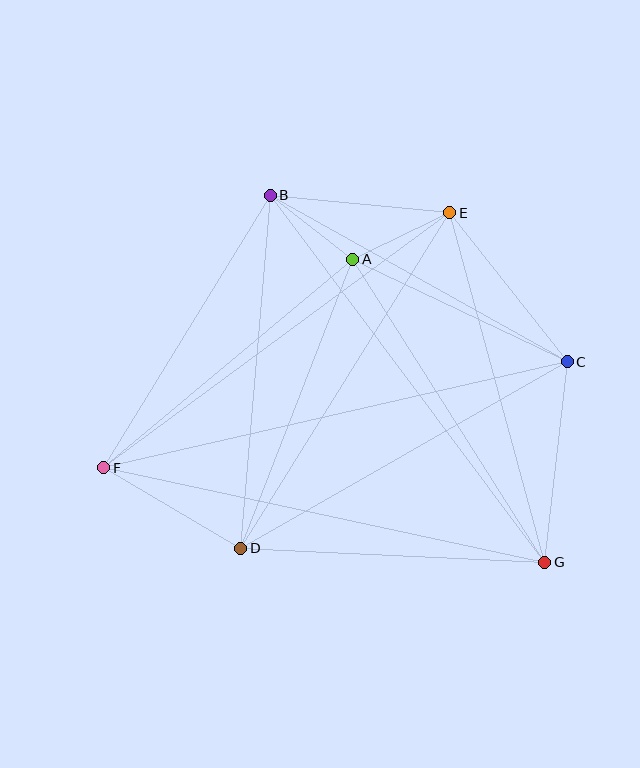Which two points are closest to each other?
Points A and B are closest to each other.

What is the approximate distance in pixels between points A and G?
The distance between A and G is approximately 359 pixels.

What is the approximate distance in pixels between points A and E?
The distance between A and E is approximately 108 pixels.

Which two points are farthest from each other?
Points C and F are farthest from each other.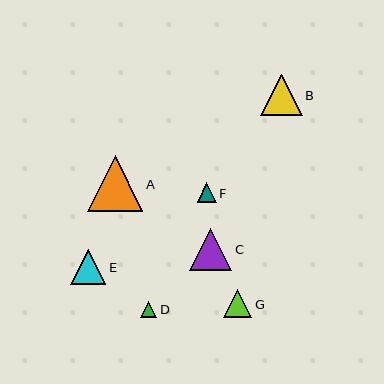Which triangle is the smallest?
Triangle D is the smallest with a size of approximately 16 pixels.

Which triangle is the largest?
Triangle A is the largest with a size of approximately 56 pixels.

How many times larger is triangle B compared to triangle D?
Triangle B is approximately 2.6 times the size of triangle D.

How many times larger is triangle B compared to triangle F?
Triangle B is approximately 2.1 times the size of triangle F.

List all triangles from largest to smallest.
From largest to smallest: A, C, B, E, G, F, D.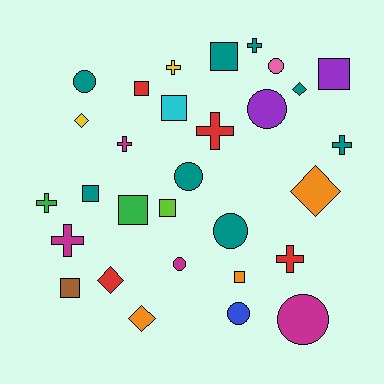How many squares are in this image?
There are 9 squares.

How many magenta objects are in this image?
There are 4 magenta objects.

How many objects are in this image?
There are 30 objects.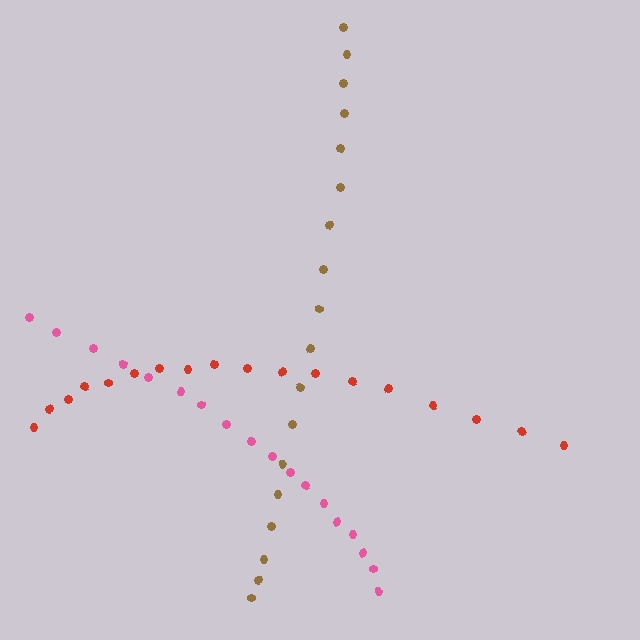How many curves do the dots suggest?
There are 3 distinct paths.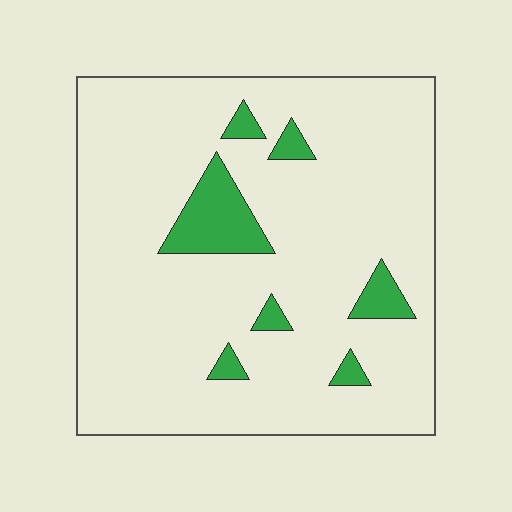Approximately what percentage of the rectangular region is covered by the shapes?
Approximately 10%.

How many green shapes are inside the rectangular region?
7.